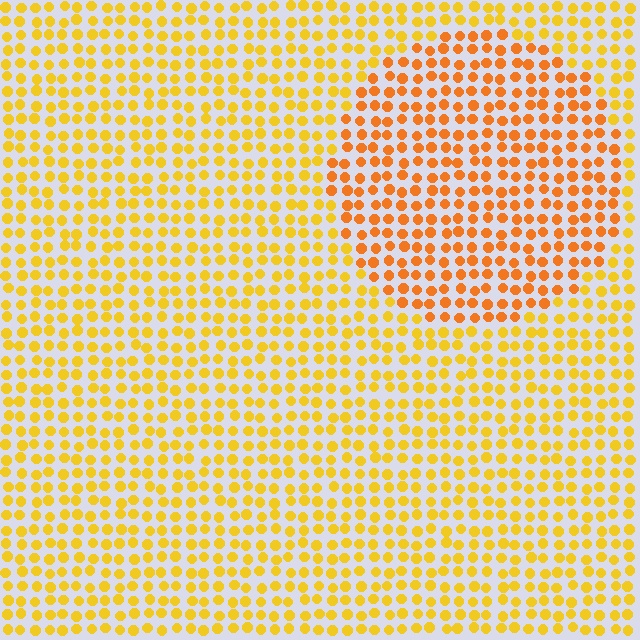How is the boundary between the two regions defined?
The boundary is defined purely by a slight shift in hue (about 24 degrees). Spacing, size, and orientation are identical on both sides.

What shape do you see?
I see a circle.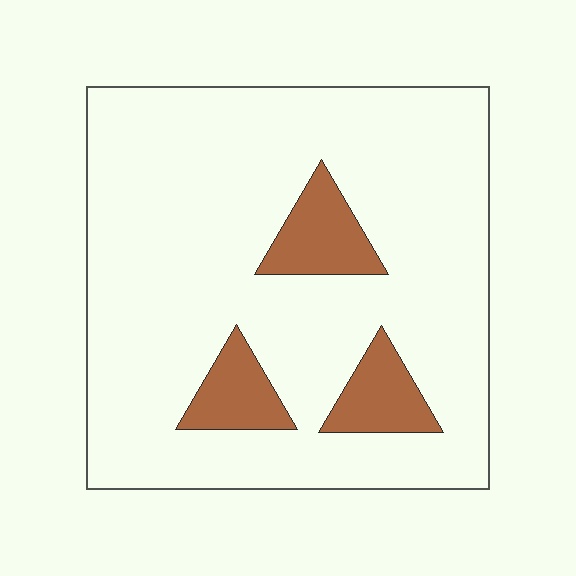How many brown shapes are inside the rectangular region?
3.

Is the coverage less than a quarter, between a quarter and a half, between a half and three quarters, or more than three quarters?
Less than a quarter.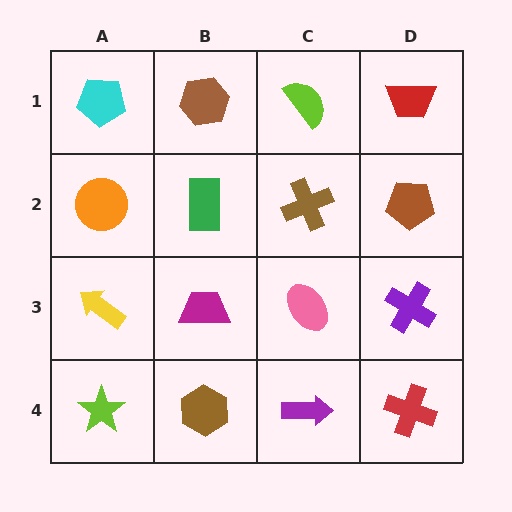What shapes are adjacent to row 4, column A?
A yellow arrow (row 3, column A), a brown hexagon (row 4, column B).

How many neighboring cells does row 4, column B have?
3.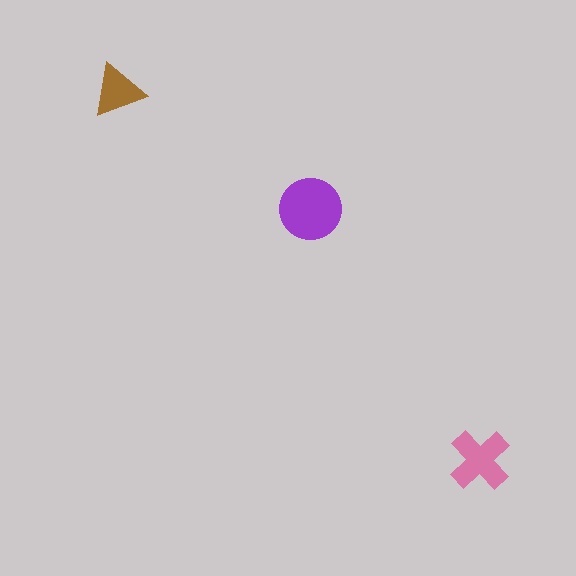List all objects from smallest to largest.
The brown triangle, the pink cross, the purple circle.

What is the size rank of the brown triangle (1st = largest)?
3rd.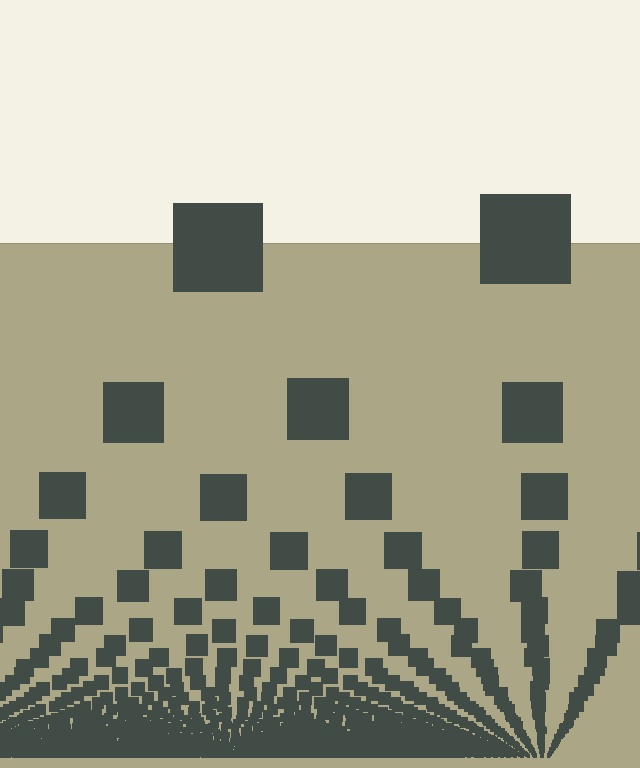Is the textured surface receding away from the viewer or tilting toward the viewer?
The surface appears to tilt toward the viewer. Texture elements get larger and sparser toward the top.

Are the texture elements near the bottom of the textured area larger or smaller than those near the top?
Smaller. The gradient is inverted — elements near the bottom are smaller and denser.